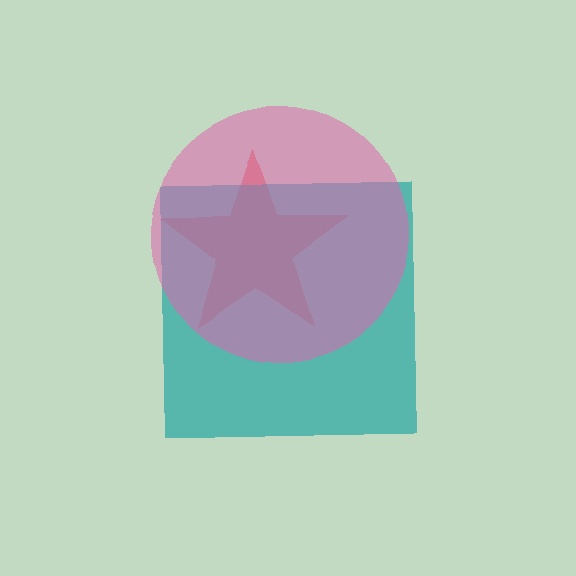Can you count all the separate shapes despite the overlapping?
Yes, there are 3 separate shapes.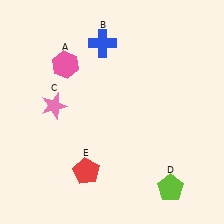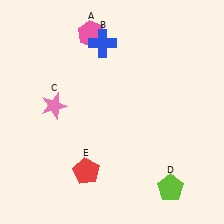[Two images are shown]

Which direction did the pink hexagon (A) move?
The pink hexagon (A) moved up.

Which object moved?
The pink hexagon (A) moved up.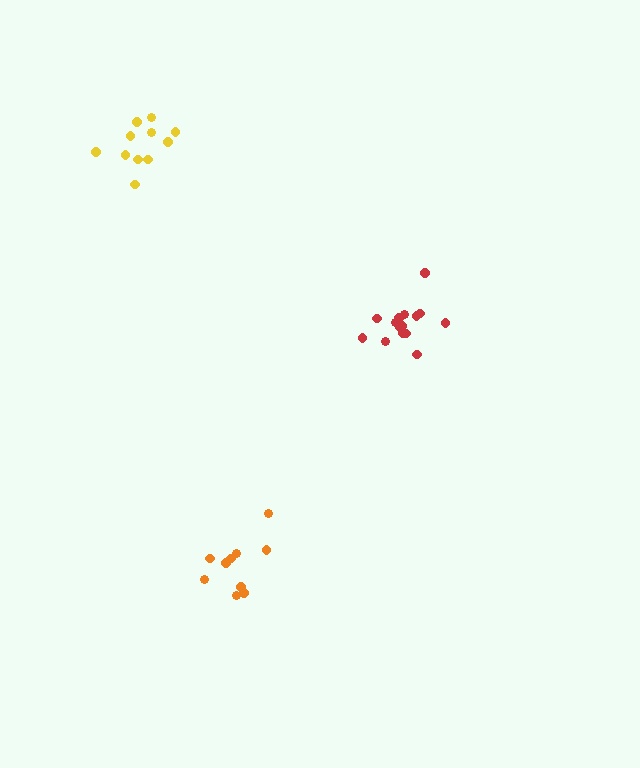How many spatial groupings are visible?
There are 3 spatial groupings.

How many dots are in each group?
Group 1: 15 dots, Group 2: 10 dots, Group 3: 11 dots (36 total).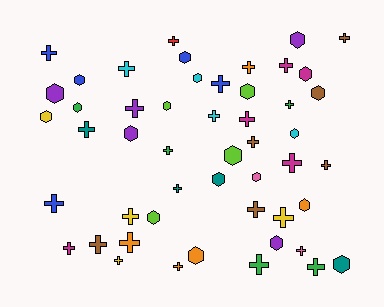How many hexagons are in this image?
There are 21 hexagons.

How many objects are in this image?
There are 50 objects.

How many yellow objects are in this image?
There are 4 yellow objects.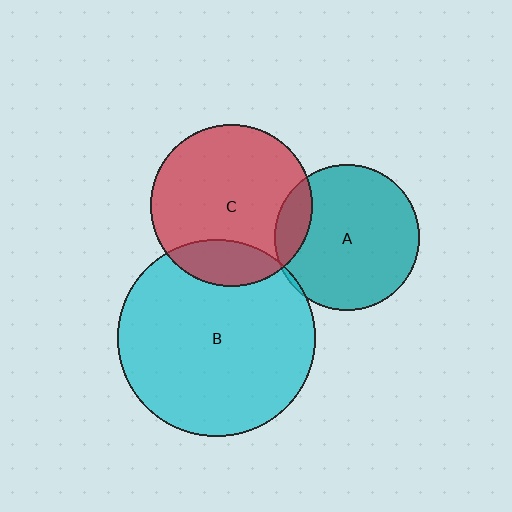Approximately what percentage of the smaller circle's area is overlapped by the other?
Approximately 15%.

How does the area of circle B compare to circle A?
Approximately 1.8 times.